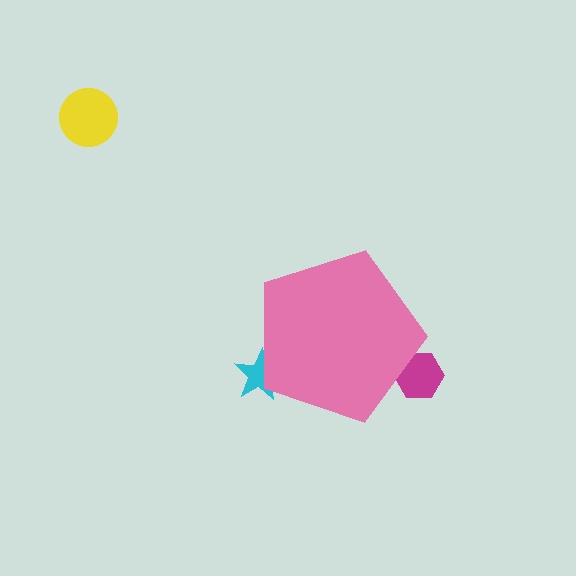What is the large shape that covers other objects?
A pink pentagon.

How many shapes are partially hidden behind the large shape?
2 shapes are partially hidden.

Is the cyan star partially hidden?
Yes, the cyan star is partially hidden behind the pink pentagon.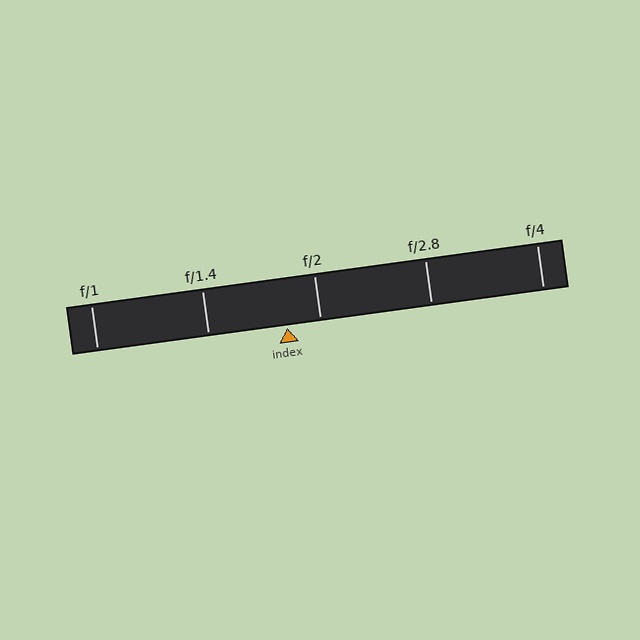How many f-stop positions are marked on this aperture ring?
There are 5 f-stop positions marked.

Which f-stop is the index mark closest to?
The index mark is closest to f/2.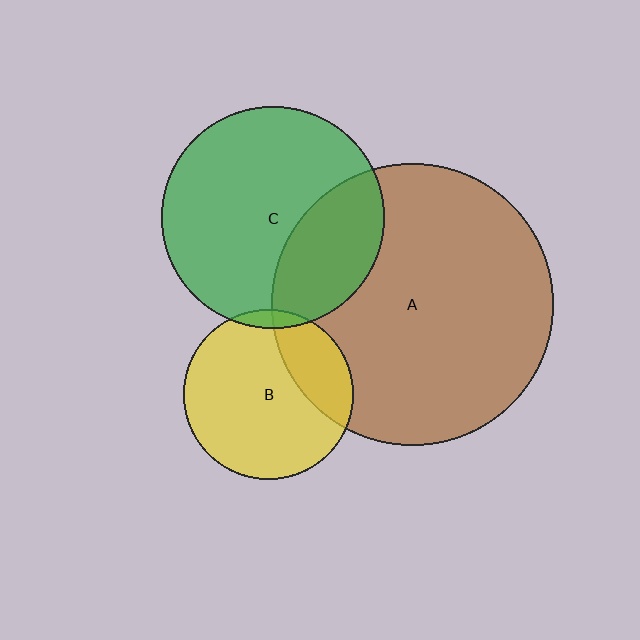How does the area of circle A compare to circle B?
Approximately 2.7 times.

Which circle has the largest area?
Circle A (brown).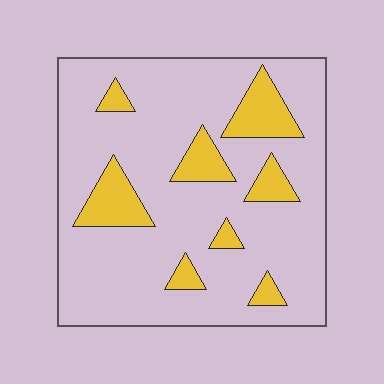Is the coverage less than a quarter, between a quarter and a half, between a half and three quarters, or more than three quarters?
Less than a quarter.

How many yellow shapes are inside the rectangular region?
8.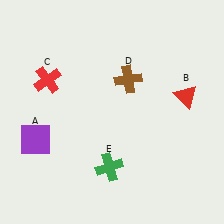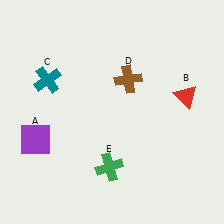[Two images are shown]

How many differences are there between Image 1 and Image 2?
There is 1 difference between the two images.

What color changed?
The cross (C) changed from red in Image 1 to teal in Image 2.